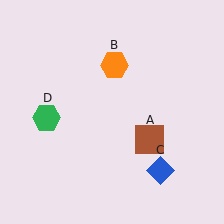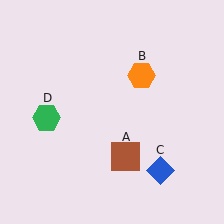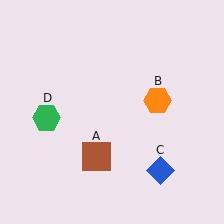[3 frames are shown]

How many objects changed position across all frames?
2 objects changed position: brown square (object A), orange hexagon (object B).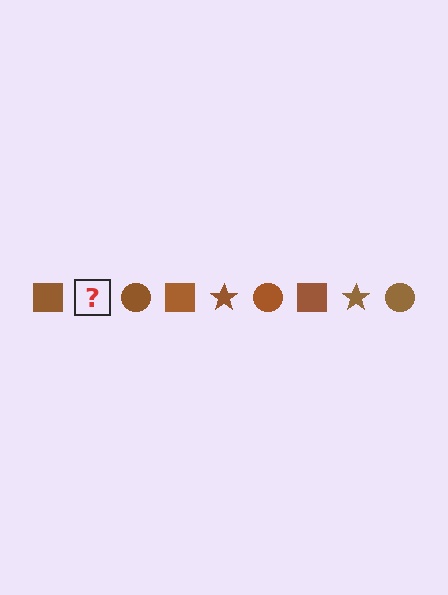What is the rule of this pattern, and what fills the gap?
The rule is that the pattern cycles through square, star, circle shapes in brown. The gap should be filled with a brown star.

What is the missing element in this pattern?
The missing element is a brown star.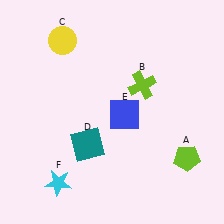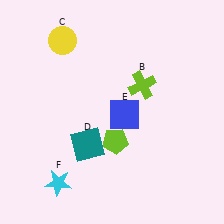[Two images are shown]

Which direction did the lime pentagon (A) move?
The lime pentagon (A) moved left.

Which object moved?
The lime pentagon (A) moved left.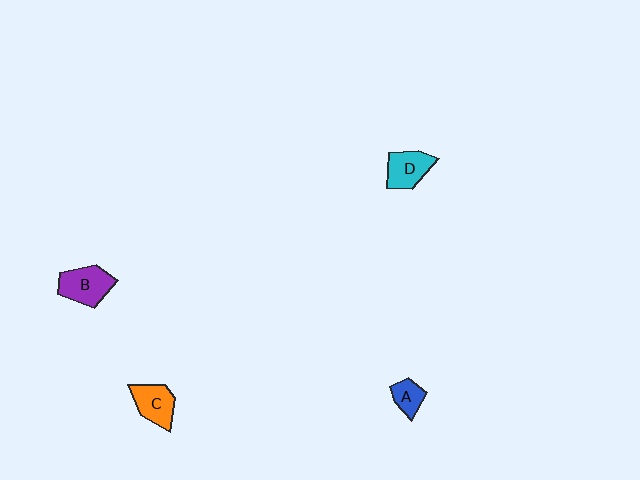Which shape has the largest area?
Shape B (purple).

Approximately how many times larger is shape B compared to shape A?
Approximately 1.9 times.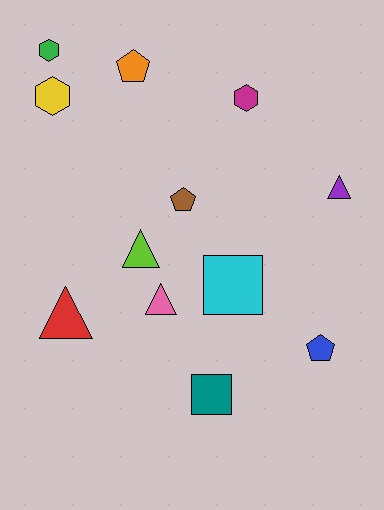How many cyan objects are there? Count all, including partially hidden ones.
There is 1 cyan object.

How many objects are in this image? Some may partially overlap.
There are 12 objects.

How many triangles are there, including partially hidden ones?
There are 4 triangles.